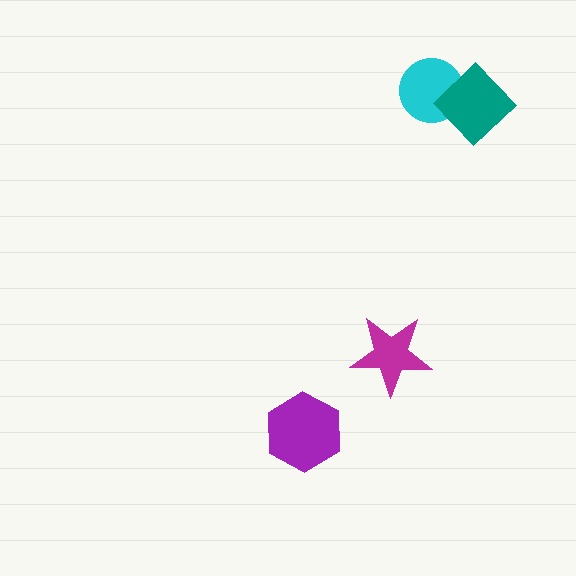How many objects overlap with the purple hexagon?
0 objects overlap with the purple hexagon.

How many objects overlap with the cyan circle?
1 object overlaps with the cyan circle.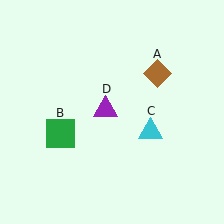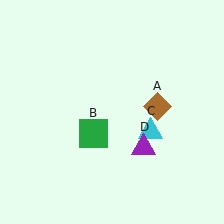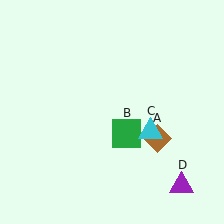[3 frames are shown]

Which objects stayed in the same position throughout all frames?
Cyan triangle (object C) remained stationary.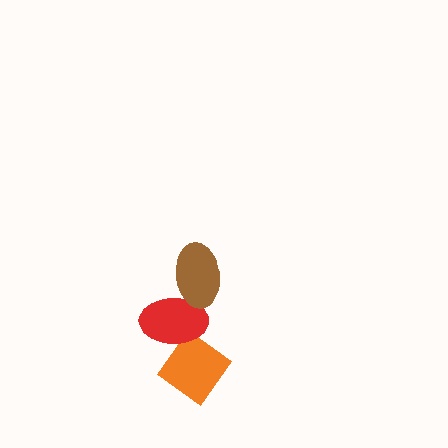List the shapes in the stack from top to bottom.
From top to bottom: the brown ellipse, the red ellipse, the orange diamond.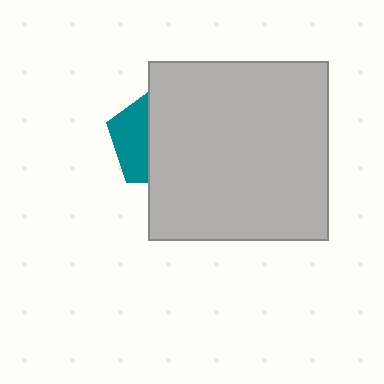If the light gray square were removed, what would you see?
You would see the complete teal pentagon.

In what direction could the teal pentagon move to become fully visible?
The teal pentagon could move left. That would shift it out from behind the light gray square entirely.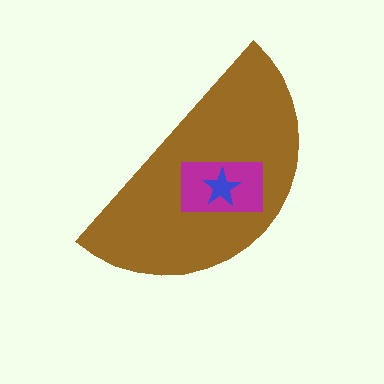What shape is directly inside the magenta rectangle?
The blue star.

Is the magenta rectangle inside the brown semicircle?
Yes.